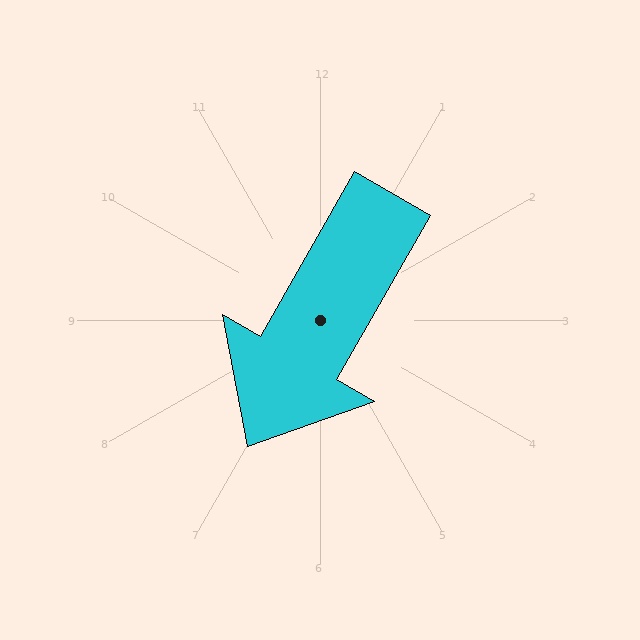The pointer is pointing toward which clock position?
Roughly 7 o'clock.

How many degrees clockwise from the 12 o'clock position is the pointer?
Approximately 210 degrees.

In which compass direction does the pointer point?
Southwest.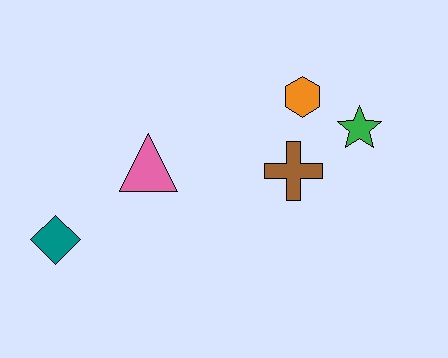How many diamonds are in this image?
There is 1 diamond.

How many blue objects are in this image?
There are no blue objects.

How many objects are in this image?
There are 5 objects.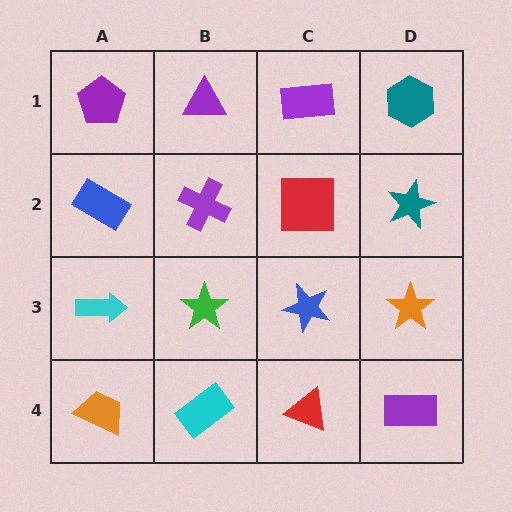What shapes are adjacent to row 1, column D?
A teal star (row 2, column D), a purple rectangle (row 1, column C).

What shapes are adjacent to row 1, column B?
A purple cross (row 2, column B), a purple pentagon (row 1, column A), a purple rectangle (row 1, column C).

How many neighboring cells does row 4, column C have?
3.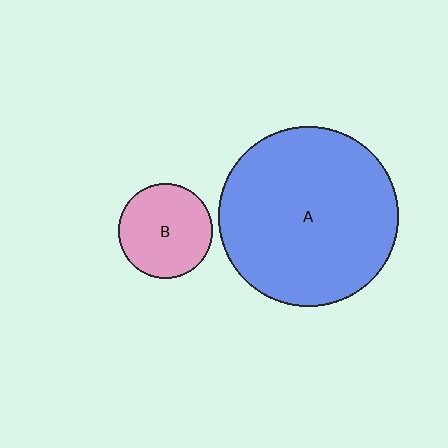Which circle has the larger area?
Circle A (blue).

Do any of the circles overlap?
No, none of the circles overlap.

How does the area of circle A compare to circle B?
Approximately 3.6 times.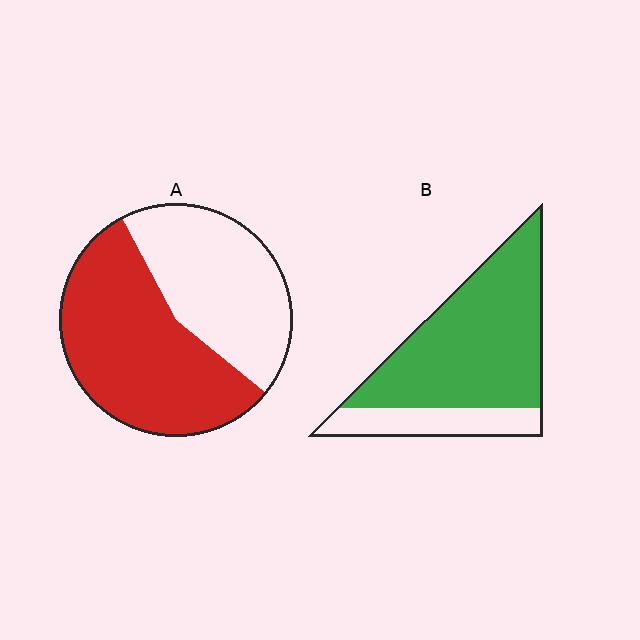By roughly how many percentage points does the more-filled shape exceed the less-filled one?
By roughly 20 percentage points (B over A).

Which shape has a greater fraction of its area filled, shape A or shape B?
Shape B.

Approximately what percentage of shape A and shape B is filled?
A is approximately 55% and B is approximately 75%.